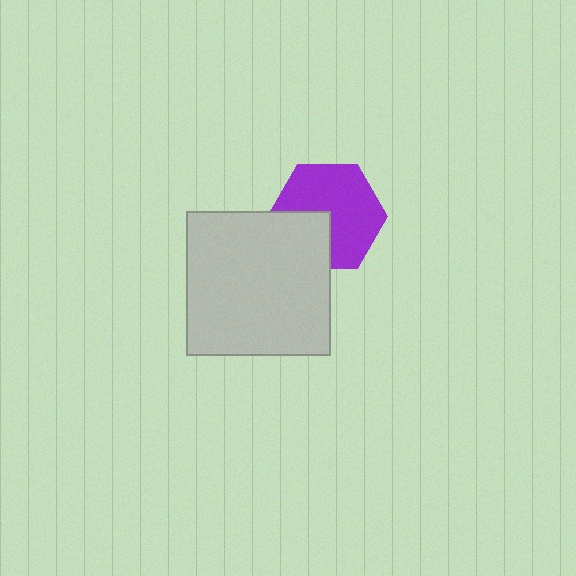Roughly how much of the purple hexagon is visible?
Most of it is visible (roughly 69%).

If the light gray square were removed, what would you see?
You would see the complete purple hexagon.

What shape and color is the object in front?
The object in front is a light gray square.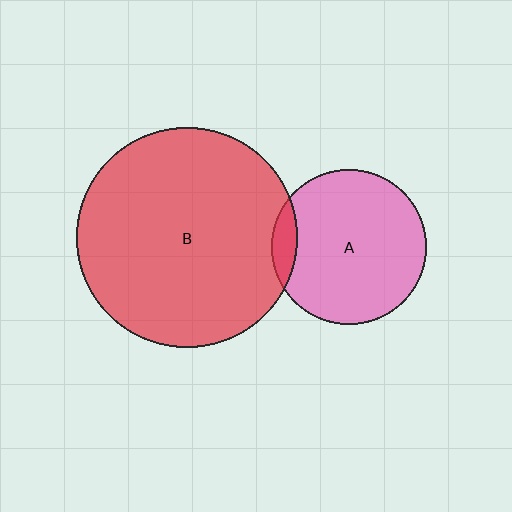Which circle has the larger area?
Circle B (red).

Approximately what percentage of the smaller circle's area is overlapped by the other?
Approximately 10%.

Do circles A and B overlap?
Yes.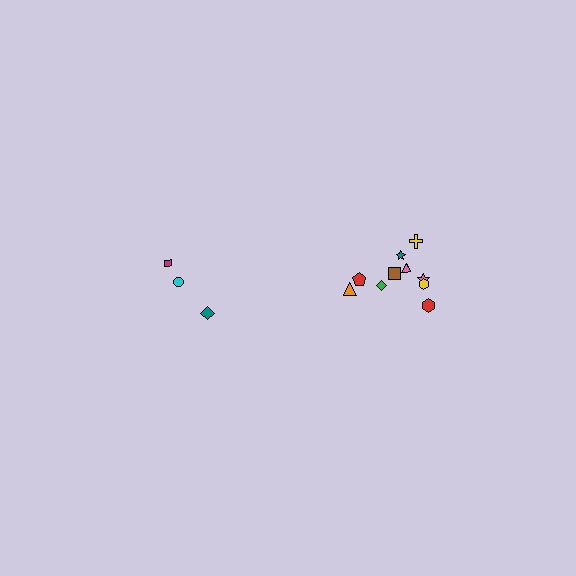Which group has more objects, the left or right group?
The right group.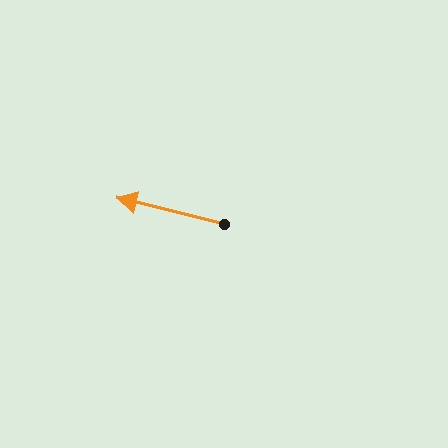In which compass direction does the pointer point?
West.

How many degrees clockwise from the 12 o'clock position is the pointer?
Approximately 284 degrees.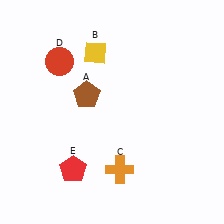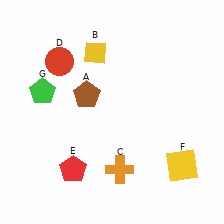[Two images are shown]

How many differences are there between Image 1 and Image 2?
There are 2 differences between the two images.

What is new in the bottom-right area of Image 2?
A yellow square (F) was added in the bottom-right area of Image 2.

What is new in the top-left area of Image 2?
A green pentagon (G) was added in the top-left area of Image 2.